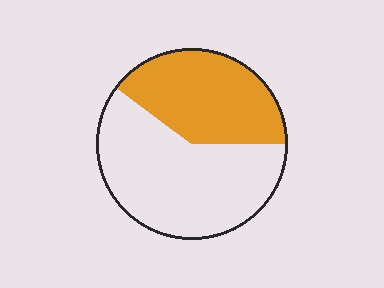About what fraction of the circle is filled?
About two fifths (2/5).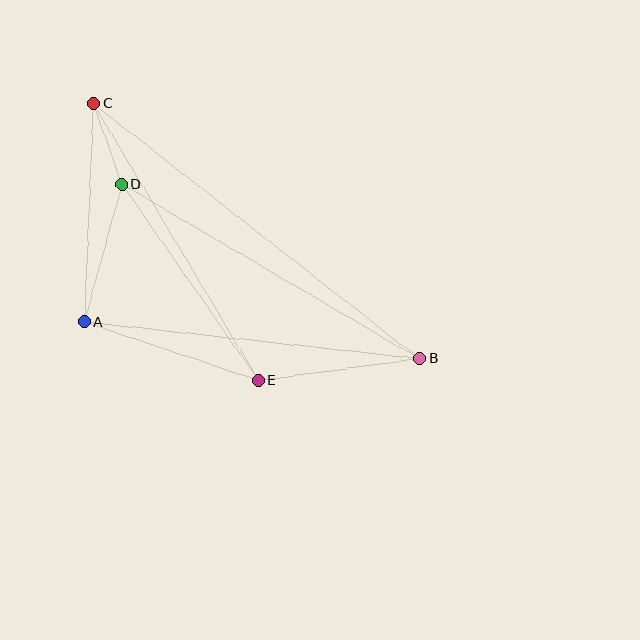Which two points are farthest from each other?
Points B and C are farthest from each other.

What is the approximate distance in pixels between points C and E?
The distance between C and E is approximately 322 pixels.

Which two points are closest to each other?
Points C and D are closest to each other.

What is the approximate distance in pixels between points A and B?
The distance between A and B is approximately 337 pixels.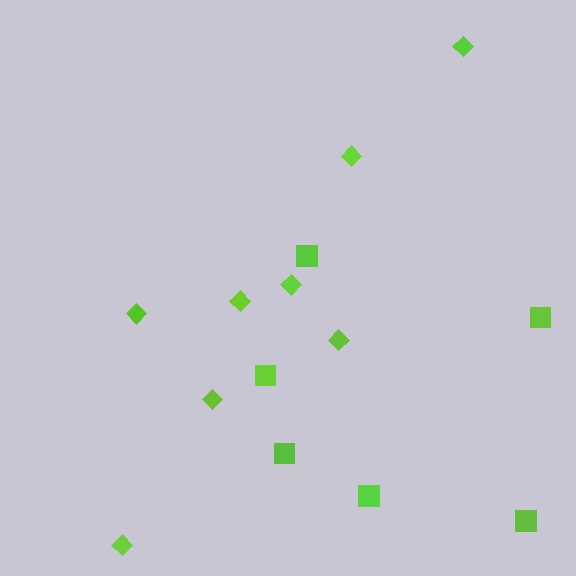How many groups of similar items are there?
There are 2 groups: one group of squares (6) and one group of diamonds (8).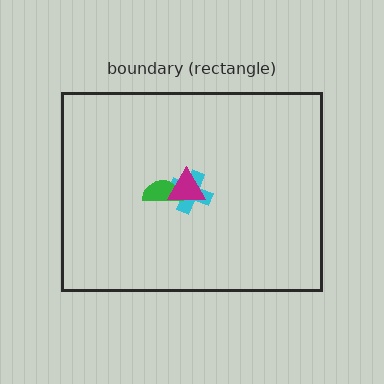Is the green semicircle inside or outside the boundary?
Inside.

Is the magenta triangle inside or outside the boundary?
Inside.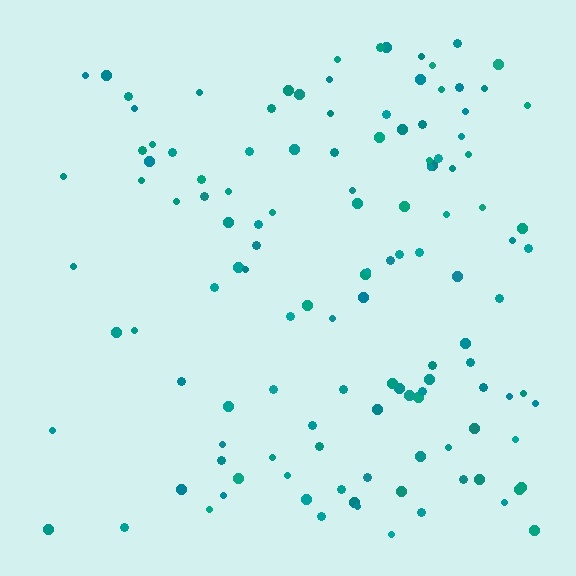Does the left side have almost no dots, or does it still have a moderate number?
Still a moderate number, just noticeably fewer than the right.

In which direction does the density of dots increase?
From left to right, with the right side densest.